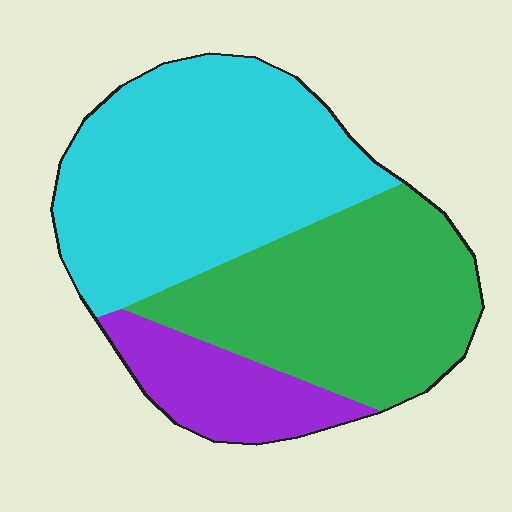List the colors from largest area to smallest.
From largest to smallest: cyan, green, purple.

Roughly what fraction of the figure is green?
Green takes up about three eighths (3/8) of the figure.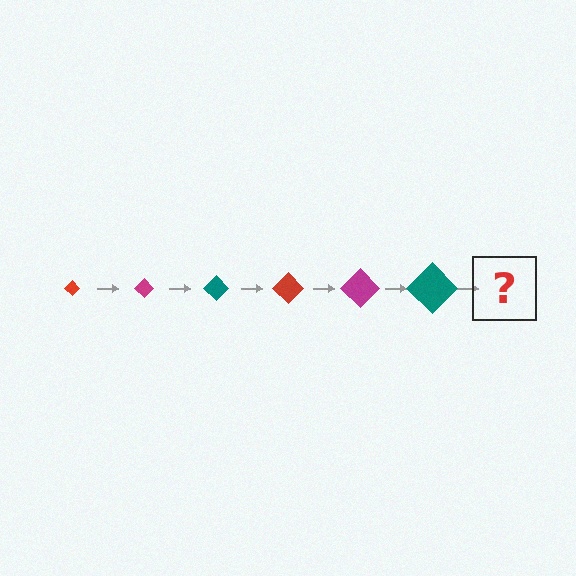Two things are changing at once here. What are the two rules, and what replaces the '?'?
The two rules are that the diamond grows larger each step and the color cycles through red, magenta, and teal. The '?' should be a red diamond, larger than the previous one.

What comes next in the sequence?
The next element should be a red diamond, larger than the previous one.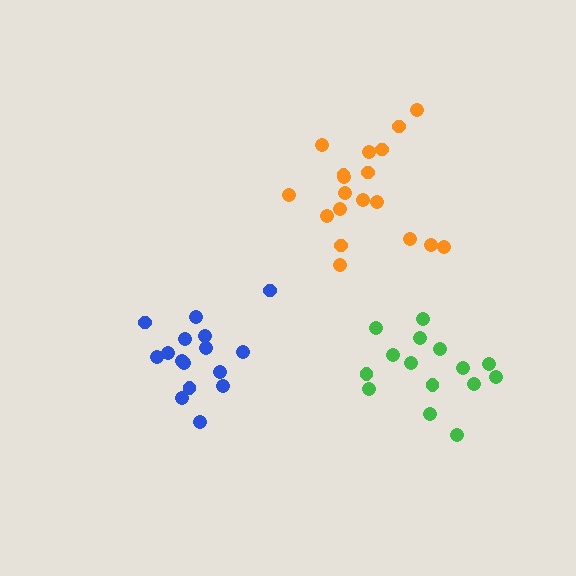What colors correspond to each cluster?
The clusters are colored: green, orange, blue.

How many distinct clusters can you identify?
There are 3 distinct clusters.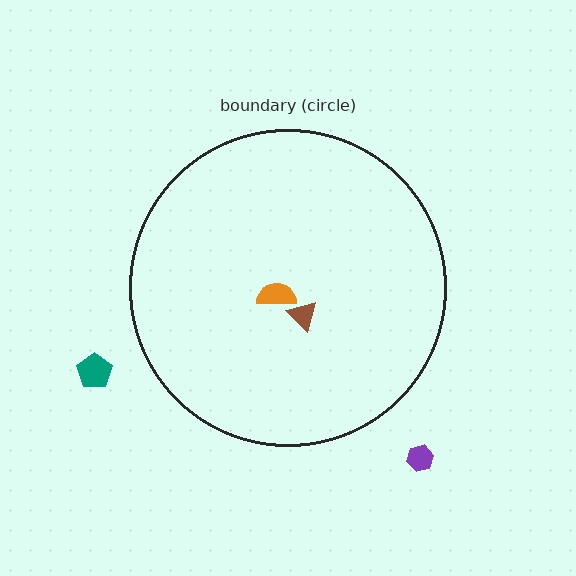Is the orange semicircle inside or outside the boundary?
Inside.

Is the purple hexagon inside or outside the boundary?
Outside.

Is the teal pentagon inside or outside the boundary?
Outside.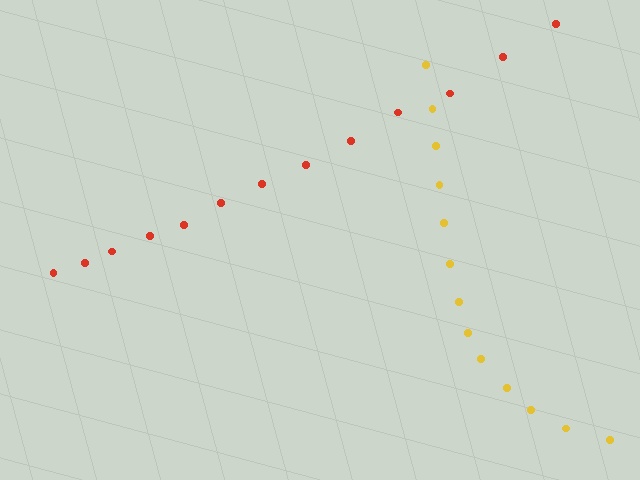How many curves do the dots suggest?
There are 2 distinct paths.